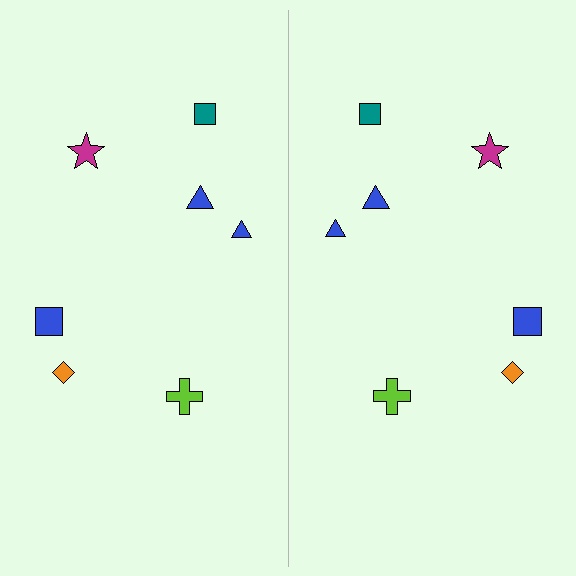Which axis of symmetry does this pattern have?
The pattern has a vertical axis of symmetry running through the center of the image.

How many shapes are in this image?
There are 14 shapes in this image.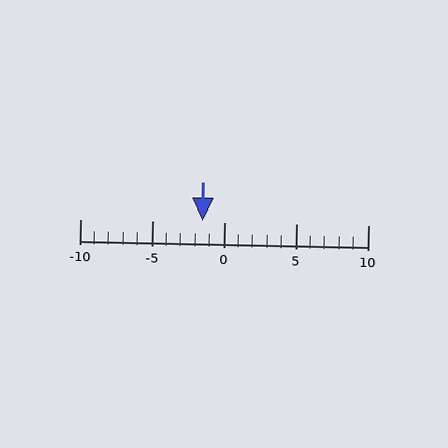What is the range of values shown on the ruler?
The ruler shows values from -10 to 10.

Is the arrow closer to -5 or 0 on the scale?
The arrow is closer to 0.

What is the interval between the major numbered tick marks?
The major tick marks are spaced 5 units apart.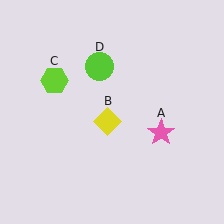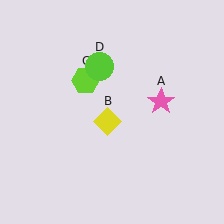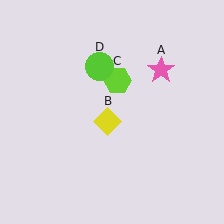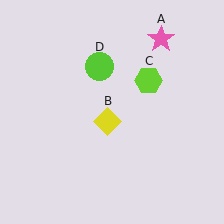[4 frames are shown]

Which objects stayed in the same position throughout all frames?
Yellow diamond (object B) and lime circle (object D) remained stationary.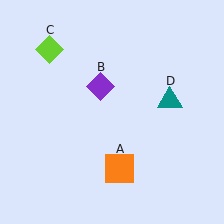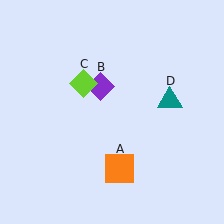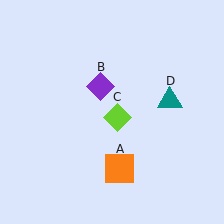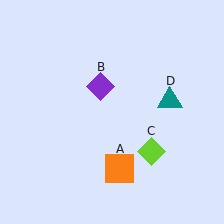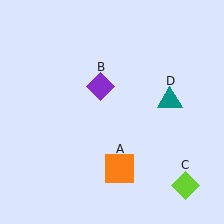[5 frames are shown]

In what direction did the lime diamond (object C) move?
The lime diamond (object C) moved down and to the right.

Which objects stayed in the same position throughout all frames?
Orange square (object A) and purple diamond (object B) and teal triangle (object D) remained stationary.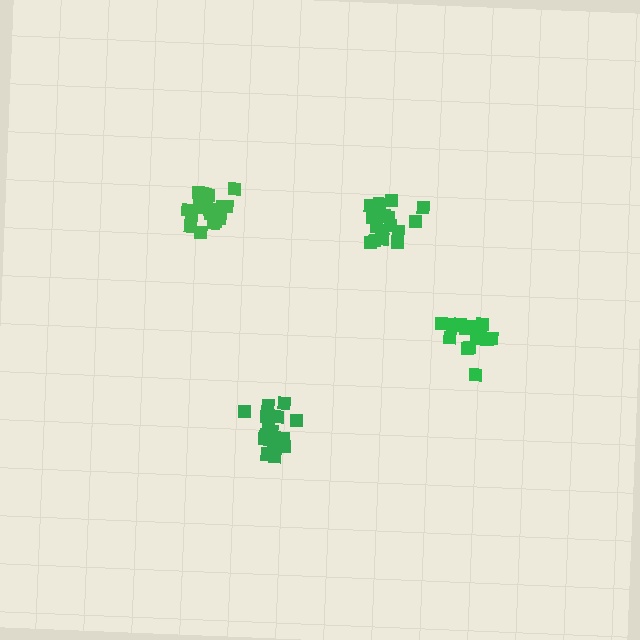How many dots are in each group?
Group 1: 15 dots, Group 2: 18 dots, Group 3: 18 dots, Group 4: 21 dots (72 total).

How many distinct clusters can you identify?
There are 4 distinct clusters.